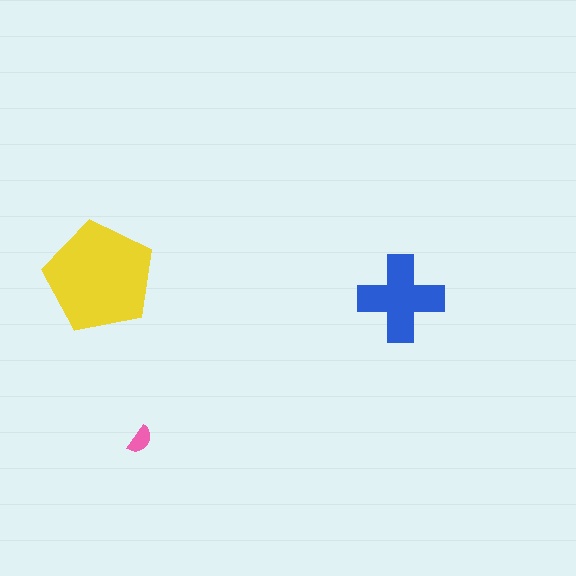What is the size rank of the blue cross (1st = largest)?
2nd.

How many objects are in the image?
There are 3 objects in the image.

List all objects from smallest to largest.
The pink semicircle, the blue cross, the yellow pentagon.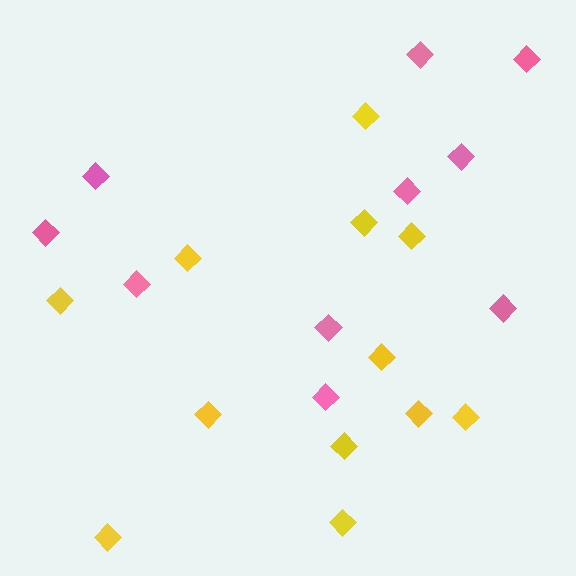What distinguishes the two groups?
There are 2 groups: one group of yellow diamonds (12) and one group of pink diamonds (10).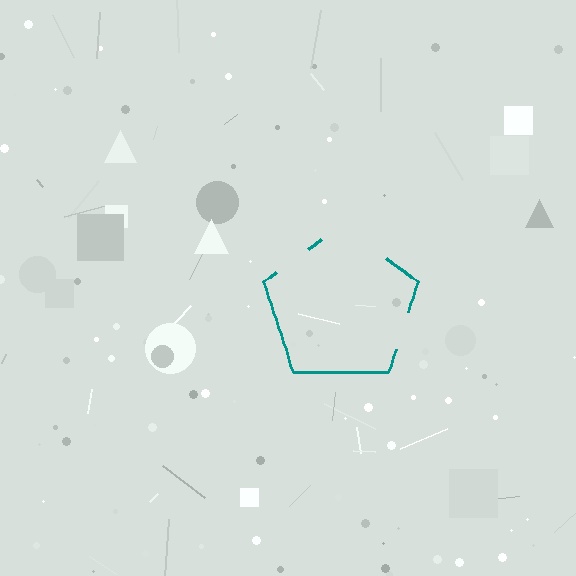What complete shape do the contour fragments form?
The contour fragments form a pentagon.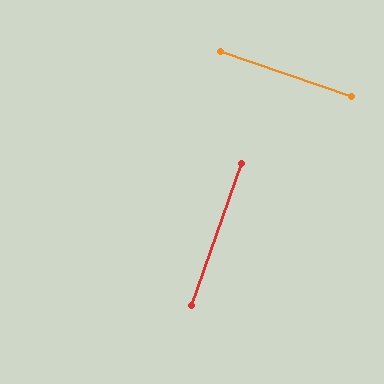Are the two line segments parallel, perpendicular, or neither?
Perpendicular — they meet at approximately 90°.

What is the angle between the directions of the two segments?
Approximately 90 degrees.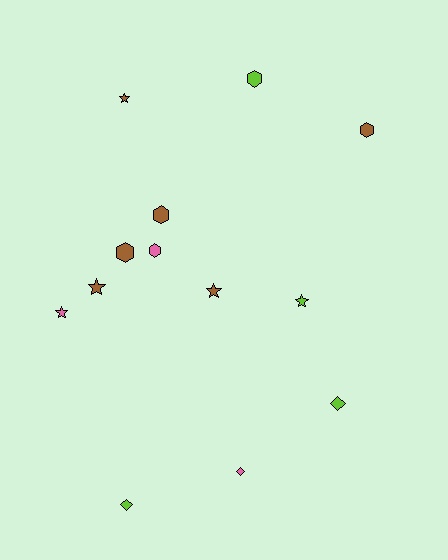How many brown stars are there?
There are 3 brown stars.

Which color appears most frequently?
Brown, with 6 objects.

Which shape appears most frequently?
Star, with 5 objects.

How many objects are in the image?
There are 13 objects.